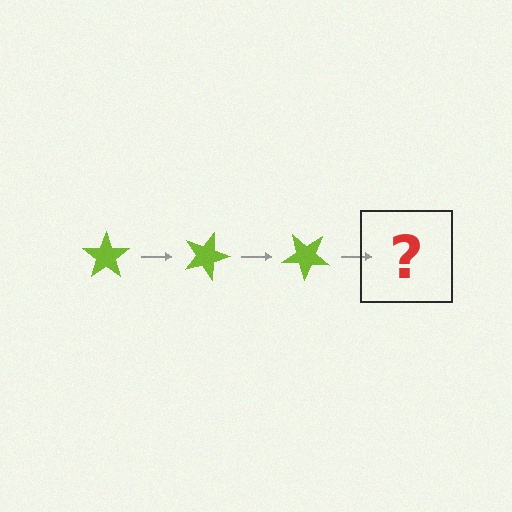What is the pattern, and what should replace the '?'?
The pattern is that the star rotates 20 degrees each step. The '?' should be a lime star rotated 60 degrees.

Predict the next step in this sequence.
The next step is a lime star rotated 60 degrees.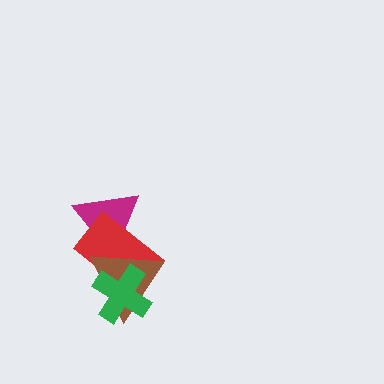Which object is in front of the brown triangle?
The green cross is in front of the brown triangle.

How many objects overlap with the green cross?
2 objects overlap with the green cross.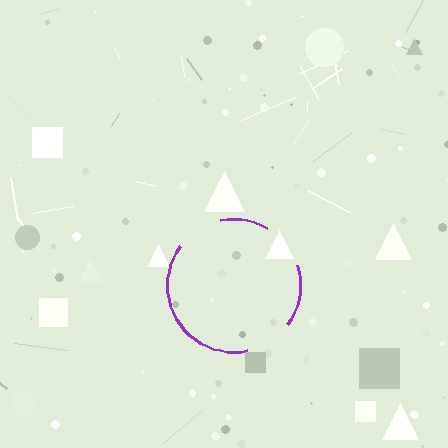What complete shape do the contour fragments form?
The contour fragments form a circle.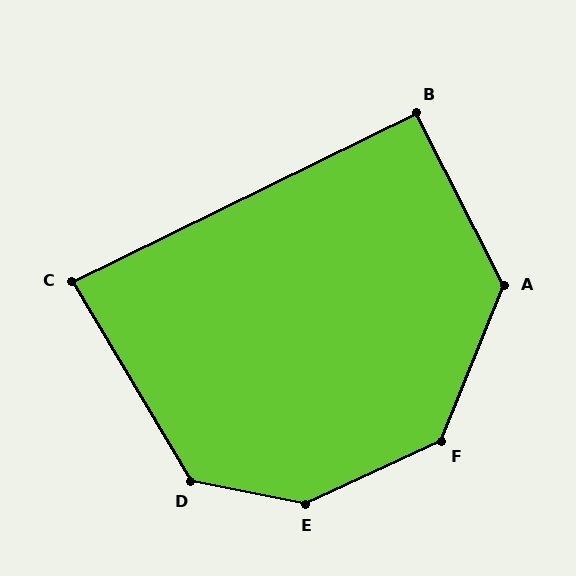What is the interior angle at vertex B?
Approximately 91 degrees (approximately right).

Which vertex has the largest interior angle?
E, at approximately 144 degrees.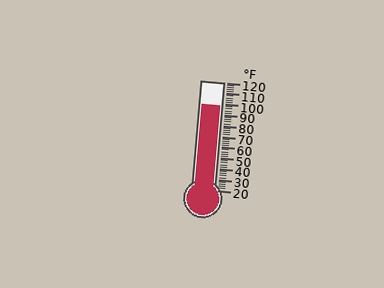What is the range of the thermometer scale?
The thermometer scale ranges from 20°F to 120°F.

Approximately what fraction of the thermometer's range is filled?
The thermometer is filled to approximately 80% of its range.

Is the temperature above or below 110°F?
The temperature is below 110°F.